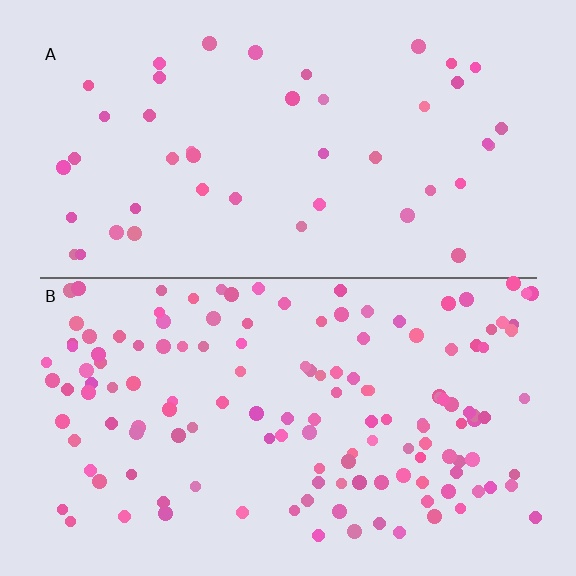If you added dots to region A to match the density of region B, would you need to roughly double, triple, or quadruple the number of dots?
Approximately triple.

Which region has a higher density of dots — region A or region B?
B (the bottom).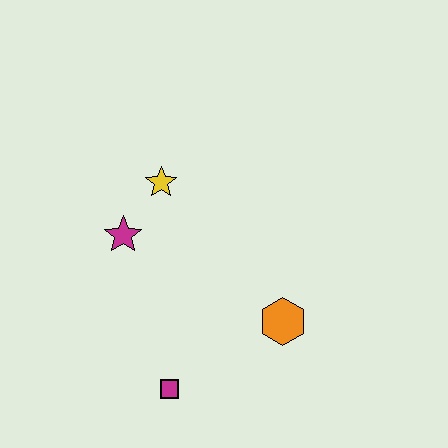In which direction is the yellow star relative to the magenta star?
The yellow star is above the magenta star.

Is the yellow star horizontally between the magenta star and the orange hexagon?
Yes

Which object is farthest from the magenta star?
The orange hexagon is farthest from the magenta star.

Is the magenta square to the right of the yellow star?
Yes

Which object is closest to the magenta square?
The orange hexagon is closest to the magenta square.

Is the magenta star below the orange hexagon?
No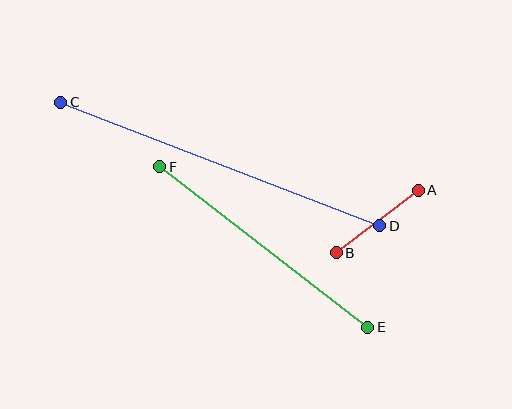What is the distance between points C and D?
The distance is approximately 342 pixels.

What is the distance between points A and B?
The distance is approximately 103 pixels.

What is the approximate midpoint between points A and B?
The midpoint is at approximately (377, 221) pixels.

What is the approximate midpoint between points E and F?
The midpoint is at approximately (264, 247) pixels.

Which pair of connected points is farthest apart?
Points C and D are farthest apart.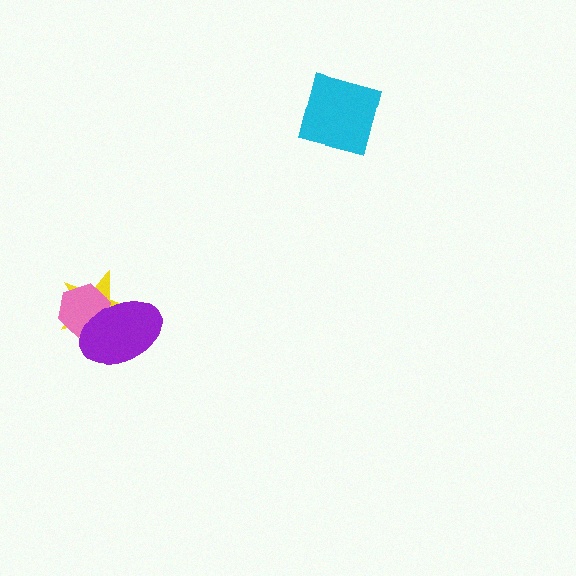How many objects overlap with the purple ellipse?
2 objects overlap with the purple ellipse.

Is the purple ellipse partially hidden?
No, no other shape covers it.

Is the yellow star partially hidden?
Yes, it is partially covered by another shape.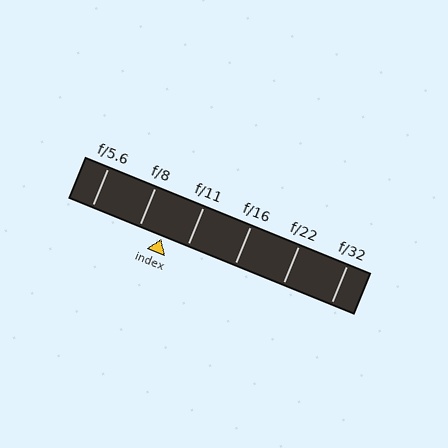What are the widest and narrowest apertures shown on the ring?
The widest aperture shown is f/5.6 and the narrowest is f/32.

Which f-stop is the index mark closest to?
The index mark is closest to f/8.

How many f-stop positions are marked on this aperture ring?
There are 6 f-stop positions marked.